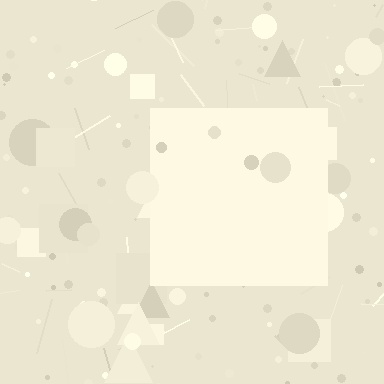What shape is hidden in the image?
A square is hidden in the image.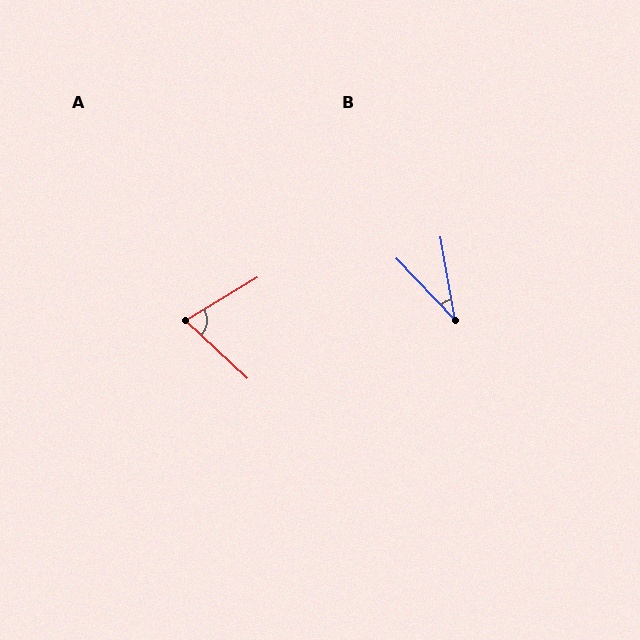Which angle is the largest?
A, at approximately 74 degrees.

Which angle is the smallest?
B, at approximately 34 degrees.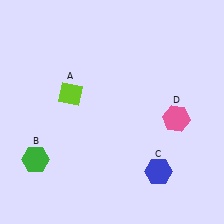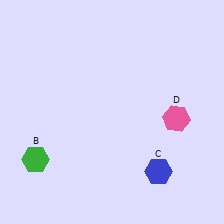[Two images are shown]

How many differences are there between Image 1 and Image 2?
There is 1 difference between the two images.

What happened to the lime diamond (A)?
The lime diamond (A) was removed in Image 2. It was in the top-left area of Image 1.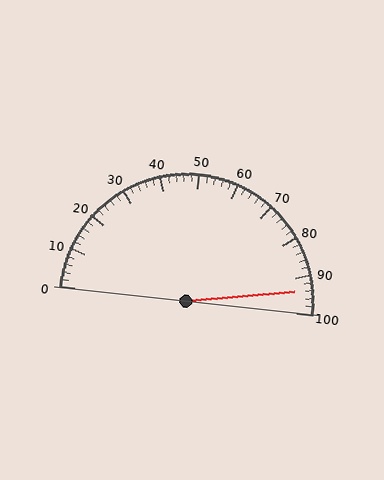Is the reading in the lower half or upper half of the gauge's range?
The reading is in the upper half of the range (0 to 100).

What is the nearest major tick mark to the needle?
The nearest major tick mark is 90.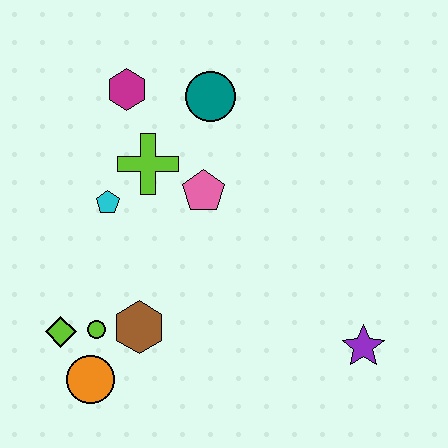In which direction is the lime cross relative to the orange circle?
The lime cross is above the orange circle.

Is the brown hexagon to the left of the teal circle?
Yes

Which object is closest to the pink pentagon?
The lime cross is closest to the pink pentagon.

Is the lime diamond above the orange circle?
Yes